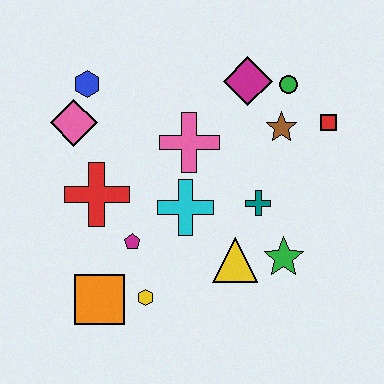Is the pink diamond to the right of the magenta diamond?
No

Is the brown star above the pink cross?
Yes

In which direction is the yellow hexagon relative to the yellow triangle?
The yellow hexagon is to the left of the yellow triangle.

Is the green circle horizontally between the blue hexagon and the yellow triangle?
No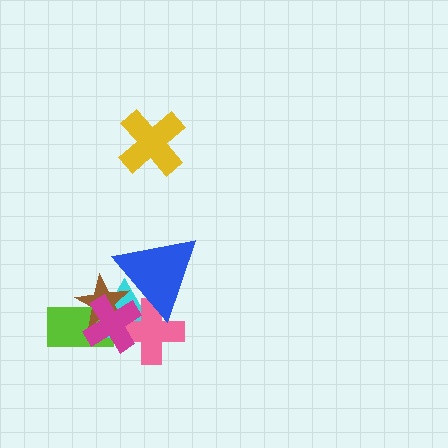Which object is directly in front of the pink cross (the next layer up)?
The blue triangle is directly in front of the pink cross.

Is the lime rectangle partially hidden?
Yes, it is partially covered by another shape.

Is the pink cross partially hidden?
Yes, it is partially covered by another shape.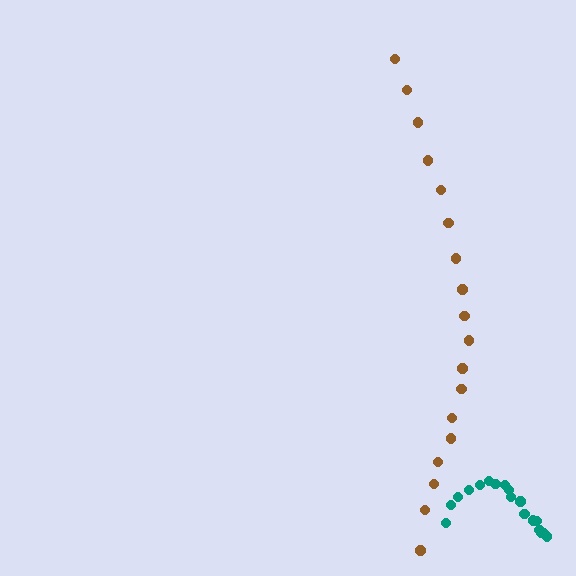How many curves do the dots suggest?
There are 2 distinct paths.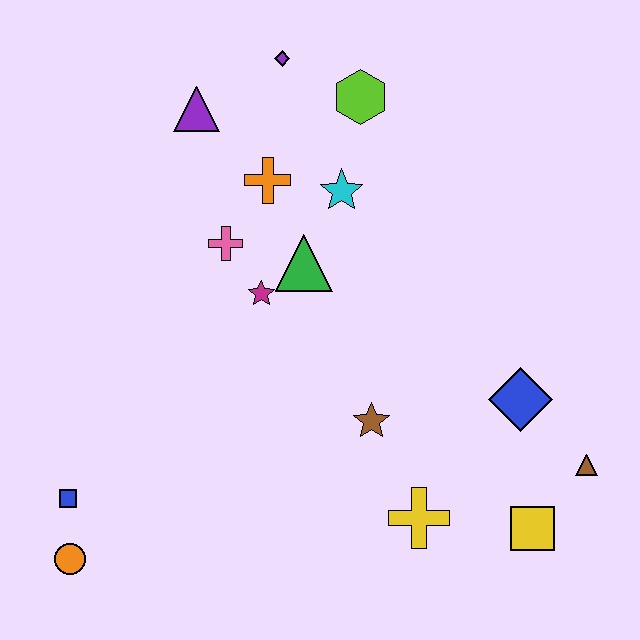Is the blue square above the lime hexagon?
No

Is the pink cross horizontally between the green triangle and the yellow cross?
No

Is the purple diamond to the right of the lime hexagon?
No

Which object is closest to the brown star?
The yellow cross is closest to the brown star.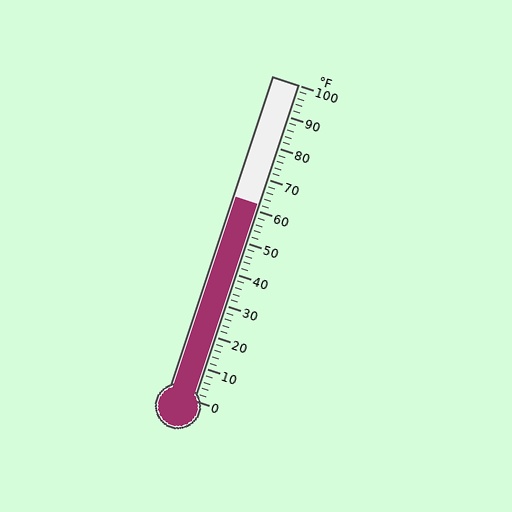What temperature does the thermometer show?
The thermometer shows approximately 62°F.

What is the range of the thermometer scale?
The thermometer scale ranges from 0°F to 100°F.